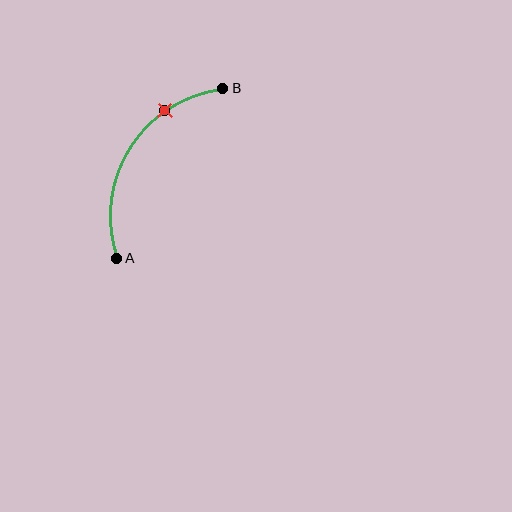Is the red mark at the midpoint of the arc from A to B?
No. The red mark lies on the arc but is closer to endpoint B. The arc midpoint would be at the point on the curve equidistant along the arc from both A and B.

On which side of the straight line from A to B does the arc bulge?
The arc bulges to the left of the straight line connecting A and B.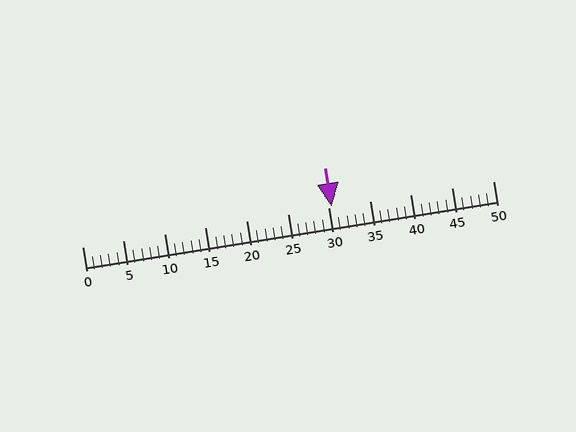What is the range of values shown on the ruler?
The ruler shows values from 0 to 50.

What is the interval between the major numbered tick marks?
The major tick marks are spaced 5 units apart.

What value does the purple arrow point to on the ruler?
The purple arrow points to approximately 30.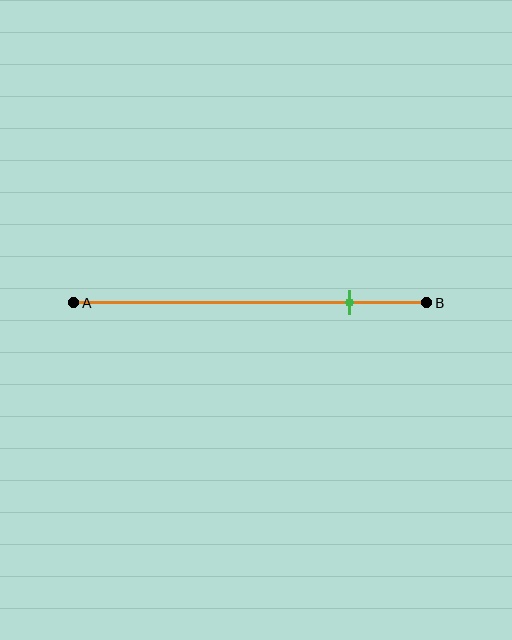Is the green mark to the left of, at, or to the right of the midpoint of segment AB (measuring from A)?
The green mark is to the right of the midpoint of segment AB.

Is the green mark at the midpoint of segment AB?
No, the mark is at about 80% from A, not at the 50% midpoint.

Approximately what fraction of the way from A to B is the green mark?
The green mark is approximately 80% of the way from A to B.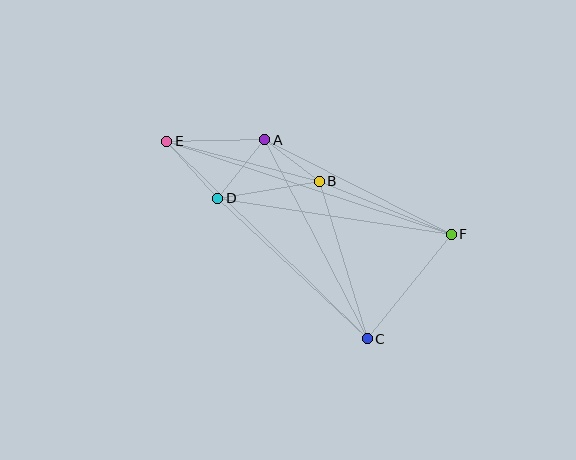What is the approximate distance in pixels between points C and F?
The distance between C and F is approximately 134 pixels.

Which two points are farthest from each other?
Points E and F are farthest from each other.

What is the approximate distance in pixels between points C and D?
The distance between C and D is approximately 205 pixels.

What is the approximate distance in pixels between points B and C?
The distance between B and C is approximately 164 pixels.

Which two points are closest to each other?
Points A and B are closest to each other.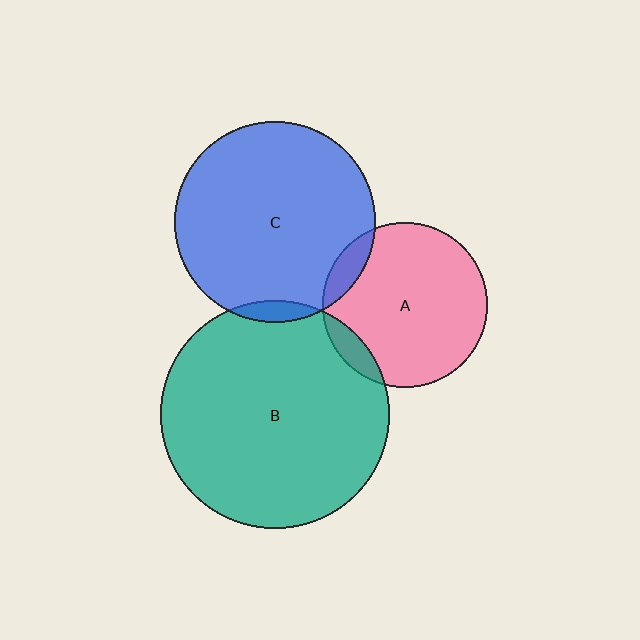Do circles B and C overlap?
Yes.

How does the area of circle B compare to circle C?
Approximately 1.3 times.